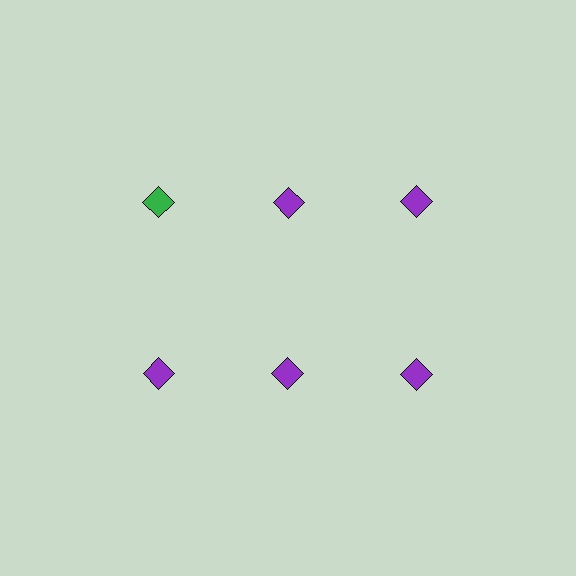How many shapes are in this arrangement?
There are 6 shapes arranged in a grid pattern.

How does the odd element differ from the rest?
It has a different color: green instead of purple.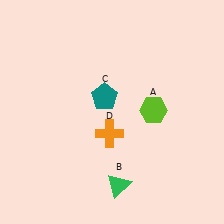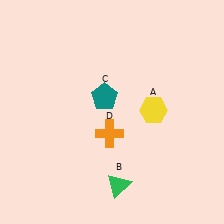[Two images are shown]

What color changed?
The hexagon (A) changed from lime in Image 1 to yellow in Image 2.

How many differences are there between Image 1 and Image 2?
There is 1 difference between the two images.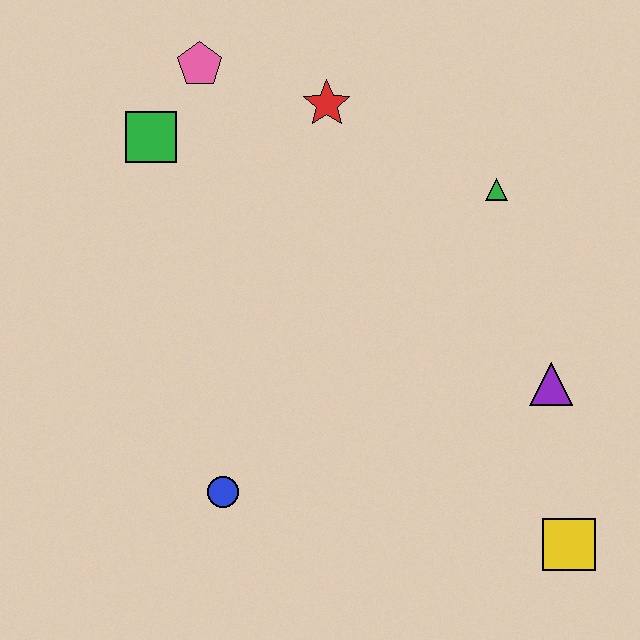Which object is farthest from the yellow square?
The pink pentagon is farthest from the yellow square.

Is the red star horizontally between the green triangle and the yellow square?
No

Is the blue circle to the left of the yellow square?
Yes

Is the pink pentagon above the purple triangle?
Yes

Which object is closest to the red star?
The pink pentagon is closest to the red star.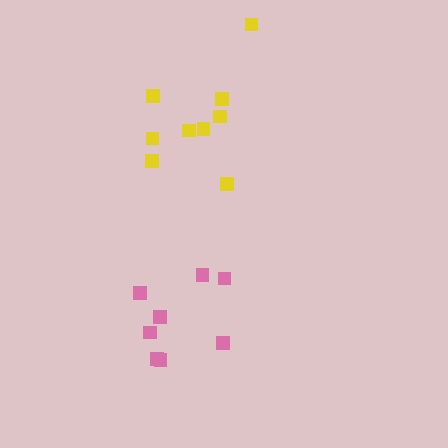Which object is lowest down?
The pink cluster is bottommost.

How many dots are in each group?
Group 1: 8 dots, Group 2: 9 dots (17 total).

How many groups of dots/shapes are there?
There are 2 groups.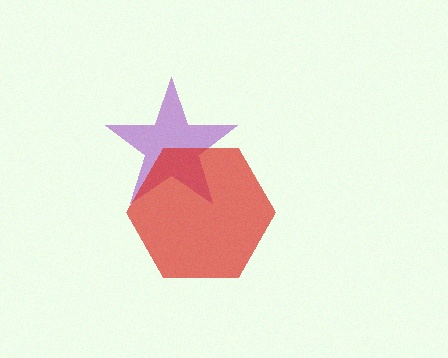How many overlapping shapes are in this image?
There are 2 overlapping shapes in the image.